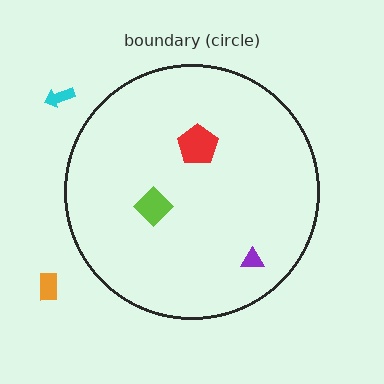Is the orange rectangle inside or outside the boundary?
Outside.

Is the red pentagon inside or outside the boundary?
Inside.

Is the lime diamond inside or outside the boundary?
Inside.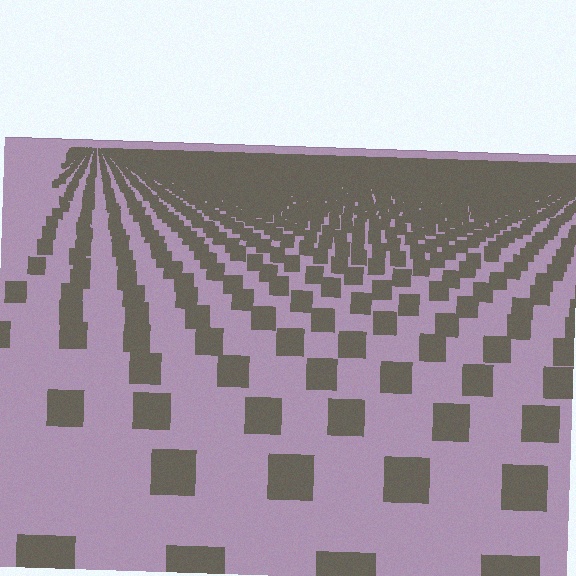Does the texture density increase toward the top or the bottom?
Density increases toward the top.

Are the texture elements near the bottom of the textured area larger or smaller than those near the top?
Larger. Near the bottom, elements are closer to the viewer and appear at a bigger on-screen size.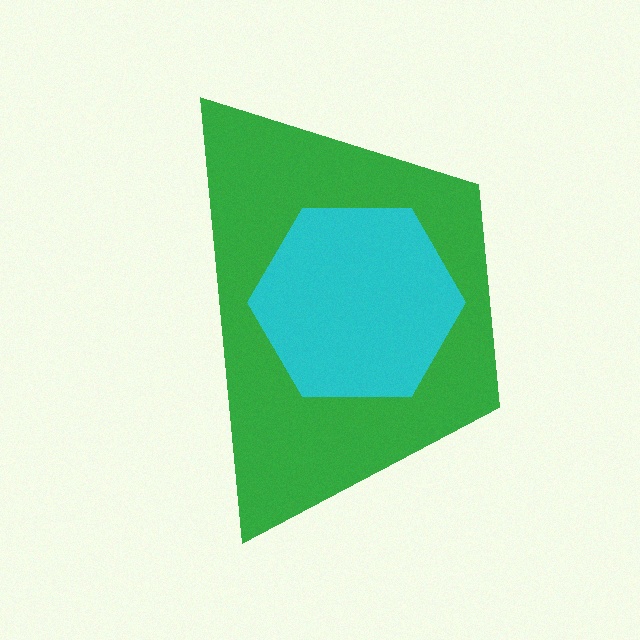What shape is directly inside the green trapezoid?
The cyan hexagon.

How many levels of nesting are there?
2.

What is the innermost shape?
The cyan hexagon.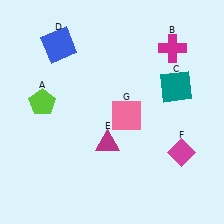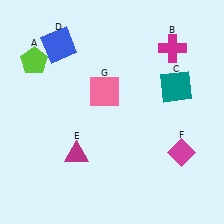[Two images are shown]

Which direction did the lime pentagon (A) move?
The lime pentagon (A) moved up.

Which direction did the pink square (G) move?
The pink square (G) moved up.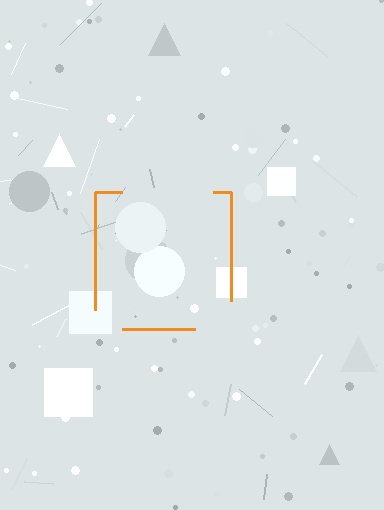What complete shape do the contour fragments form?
The contour fragments form a square.